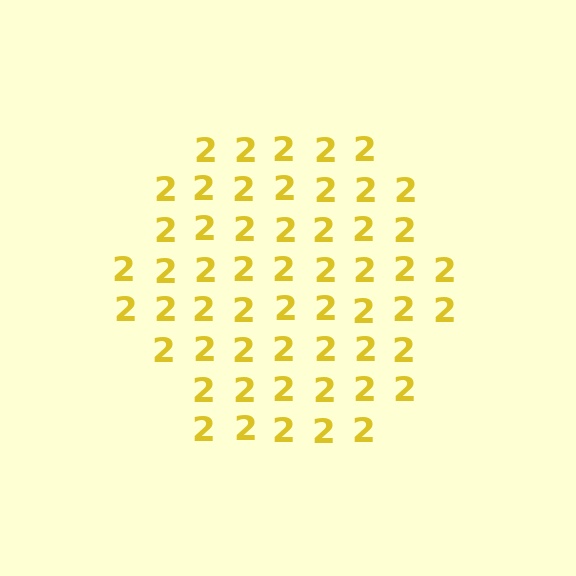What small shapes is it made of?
It is made of small digit 2's.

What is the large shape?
The large shape is a hexagon.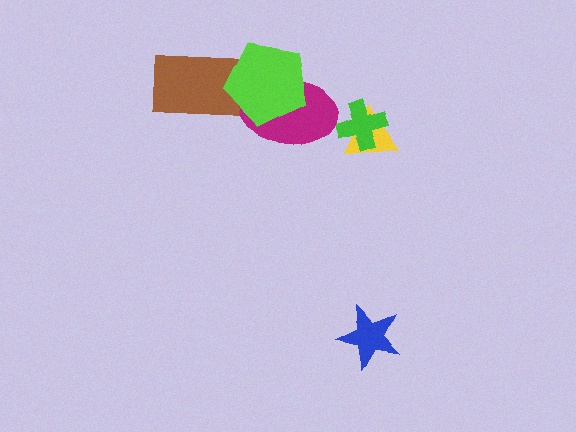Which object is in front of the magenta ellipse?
The lime pentagon is in front of the magenta ellipse.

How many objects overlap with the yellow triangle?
1 object overlaps with the yellow triangle.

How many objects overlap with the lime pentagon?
2 objects overlap with the lime pentagon.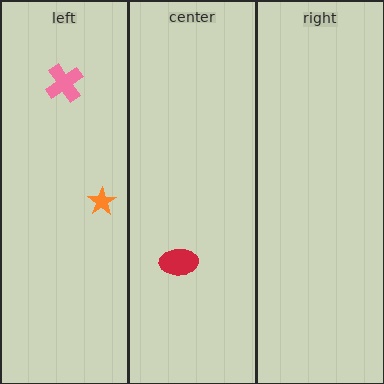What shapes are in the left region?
The pink cross, the orange star.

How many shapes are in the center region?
1.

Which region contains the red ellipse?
The center region.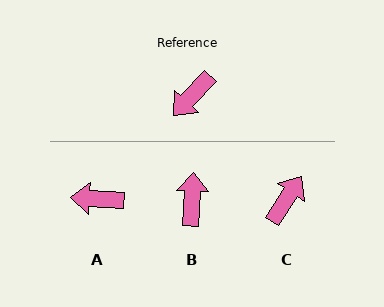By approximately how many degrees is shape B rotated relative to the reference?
Approximately 140 degrees clockwise.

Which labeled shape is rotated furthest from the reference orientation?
C, about 170 degrees away.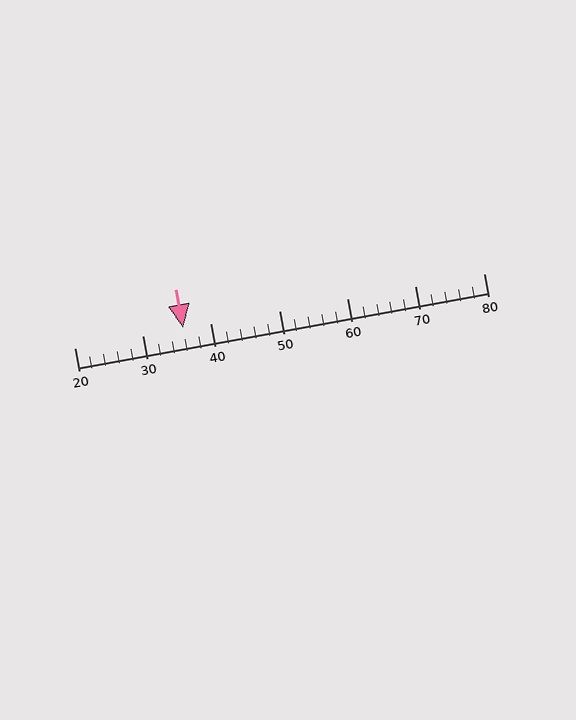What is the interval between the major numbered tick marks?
The major tick marks are spaced 10 units apart.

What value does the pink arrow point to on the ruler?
The pink arrow points to approximately 36.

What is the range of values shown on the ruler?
The ruler shows values from 20 to 80.